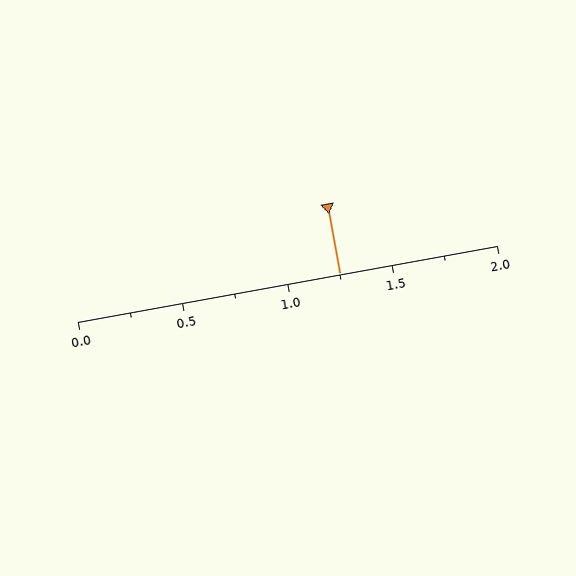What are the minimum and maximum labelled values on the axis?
The axis runs from 0.0 to 2.0.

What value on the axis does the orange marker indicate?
The marker indicates approximately 1.25.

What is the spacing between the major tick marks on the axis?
The major ticks are spaced 0.5 apart.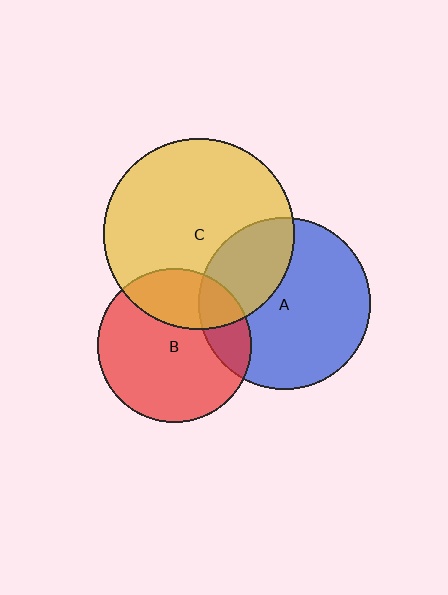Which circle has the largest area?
Circle C (yellow).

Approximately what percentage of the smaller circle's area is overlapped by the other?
Approximately 30%.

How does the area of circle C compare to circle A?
Approximately 1.2 times.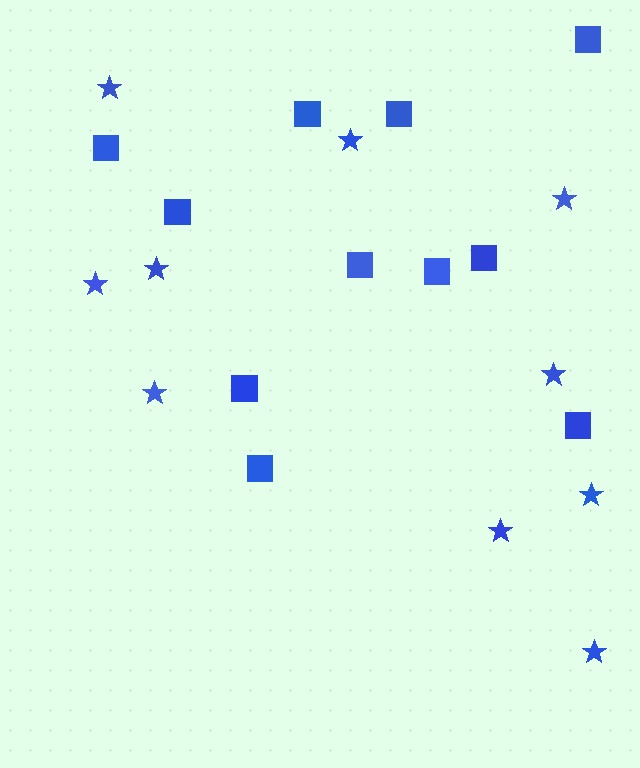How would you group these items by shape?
There are 2 groups: one group of stars (10) and one group of squares (11).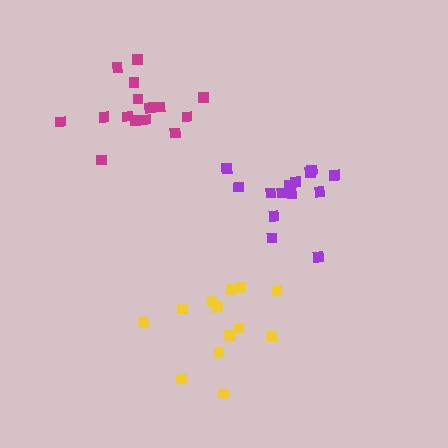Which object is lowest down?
The yellow cluster is bottommost.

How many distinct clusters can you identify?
There are 3 distinct clusters.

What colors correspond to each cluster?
The clusters are colored: yellow, magenta, purple.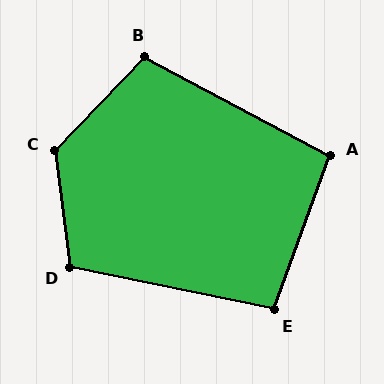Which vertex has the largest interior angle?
C, at approximately 129 degrees.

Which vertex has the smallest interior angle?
A, at approximately 98 degrees.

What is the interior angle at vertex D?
Approximately 109 degrees (obtuse).